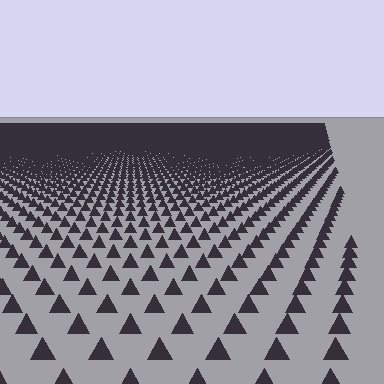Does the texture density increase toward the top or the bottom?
Density increases toward the top.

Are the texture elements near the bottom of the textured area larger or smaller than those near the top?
Larger. Near the bottom, elements are closer to the viewer and appear at a bigger on-screen size.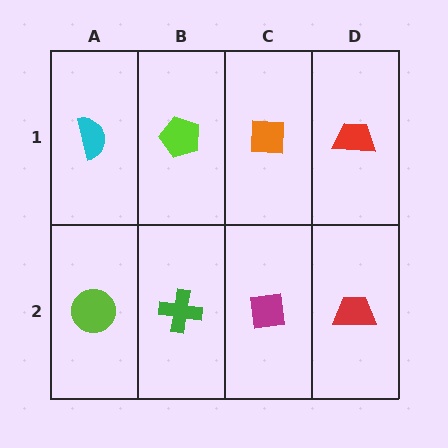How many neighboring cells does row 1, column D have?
2.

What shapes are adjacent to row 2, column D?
A red trapezoid (row 1, column D), a magenta square (row 2, column C).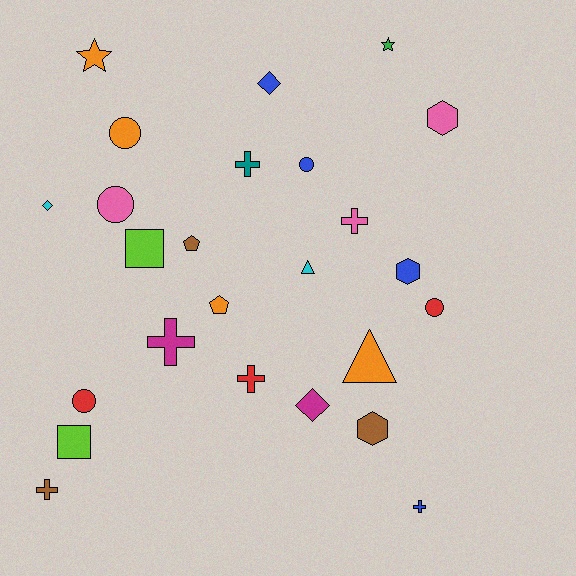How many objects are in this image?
There are 25 objects.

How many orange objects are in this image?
There are 4 orange objects.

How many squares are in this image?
There are 2 squares.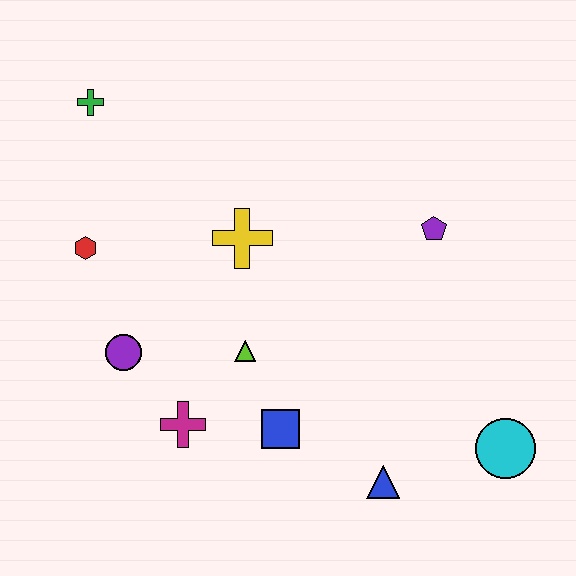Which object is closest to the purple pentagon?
The yellow cross is closest to the purple pentagon.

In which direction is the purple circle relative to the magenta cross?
The purple circle is above the magenta cross.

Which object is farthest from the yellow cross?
The cyan circle is farthest from the yellow cross.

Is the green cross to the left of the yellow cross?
Yes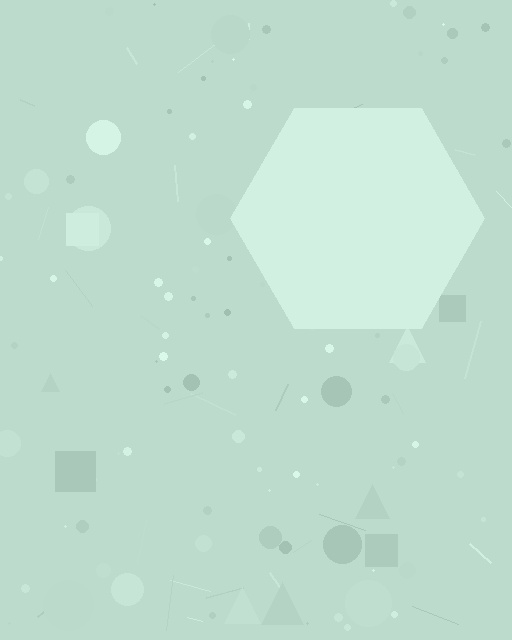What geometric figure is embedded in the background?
A hexagon is embedded in the background.